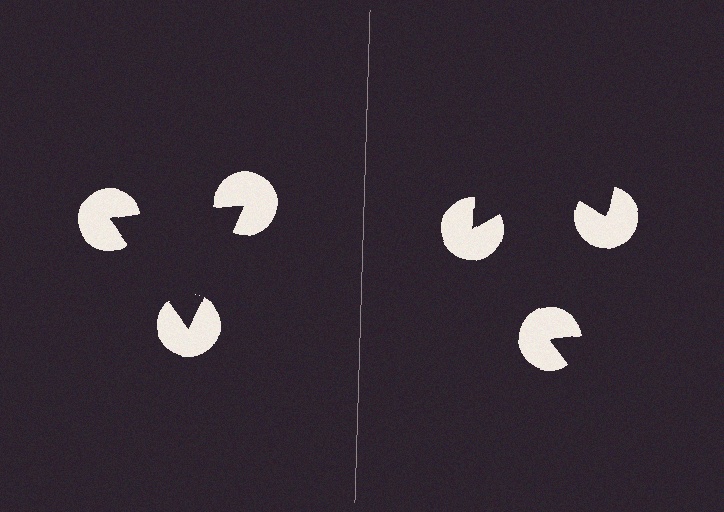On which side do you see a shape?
An illusory triangle appears on the left side. On the right side the wedge cuts are rotated, so no coherent shape forms.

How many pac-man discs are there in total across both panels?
6 — 3 on each side.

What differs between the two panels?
The pac-man discs are positioned identically on both sides; only the wedge orientations differ. On the left they align to a triangle; on the right they are misaligned.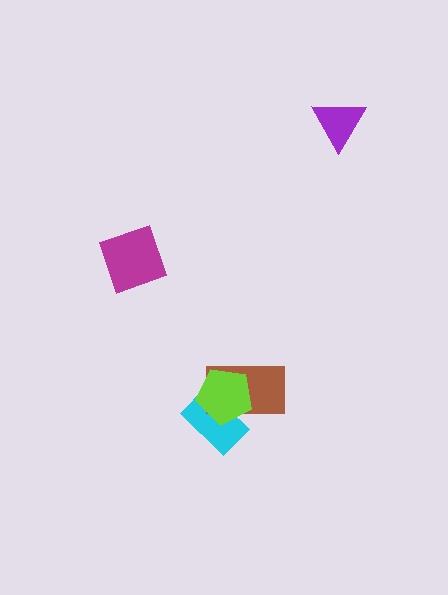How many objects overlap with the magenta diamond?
0 objects overlap with the magenta diamond.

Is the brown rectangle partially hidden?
Yes, it is partially covered by another shape.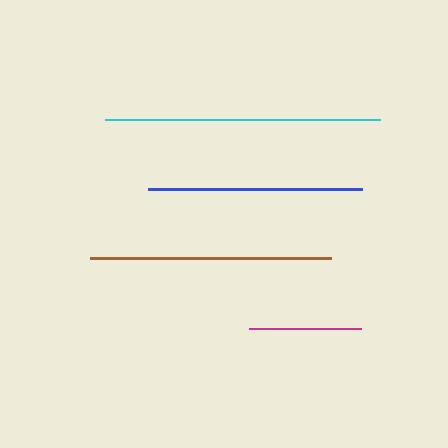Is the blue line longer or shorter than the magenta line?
The blue line is longer than the magenta line.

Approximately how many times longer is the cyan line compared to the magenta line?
The cyan line is approximately 2.5 times the length of the magenta line.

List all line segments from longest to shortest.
From longest to shortest: cyan, brown, blue, magenta.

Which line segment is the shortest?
The magenta line is the shortest at approximately 112 pixels.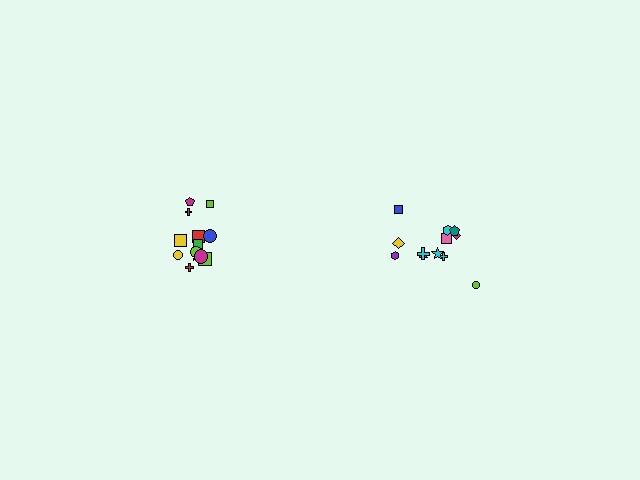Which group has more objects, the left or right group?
The left group.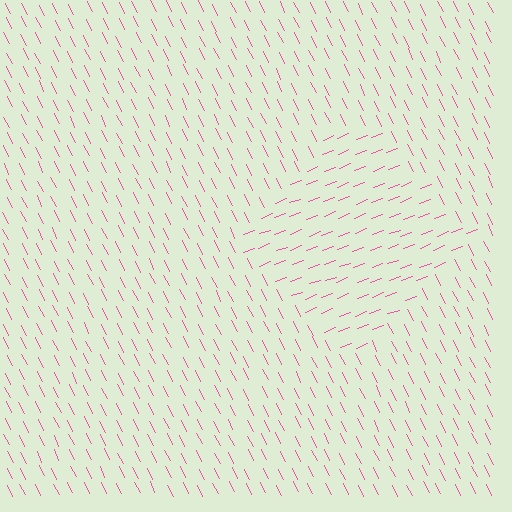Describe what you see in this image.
The image is filled with small pink line segments. A diamond region in the image has lines oriented differently from the surrounding lines, creating a visible texture boundary.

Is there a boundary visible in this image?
Yes, there is a texture boundary formed by a change in line orientation.